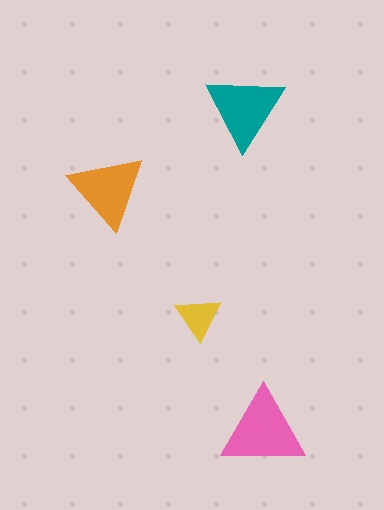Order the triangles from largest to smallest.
the pink one, the teal one, the orange one, the yellow one.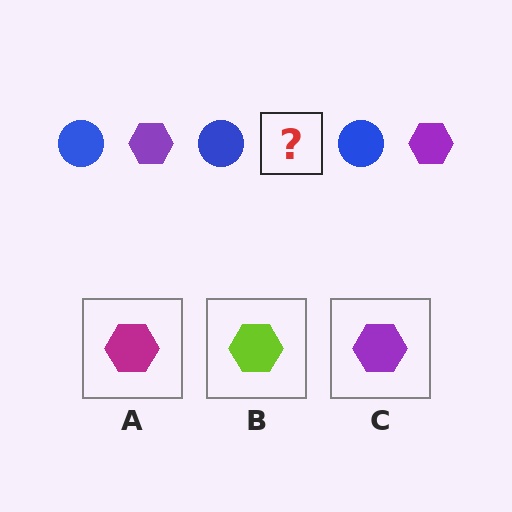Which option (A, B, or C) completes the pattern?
C.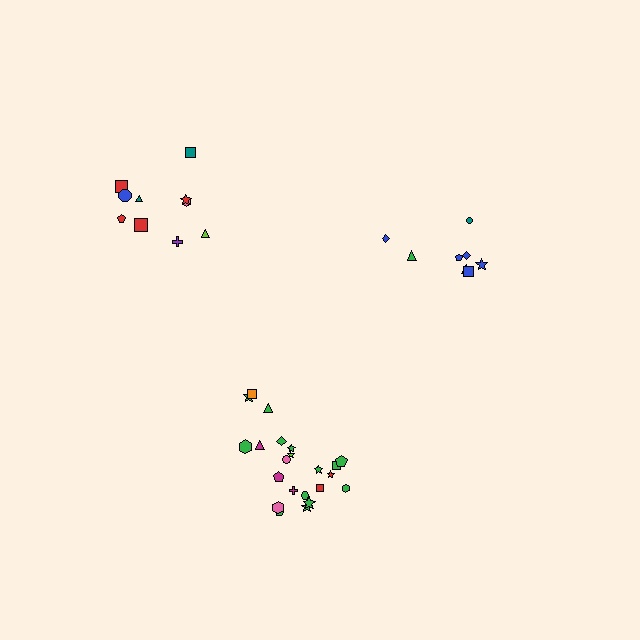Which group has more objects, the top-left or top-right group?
The top-left group.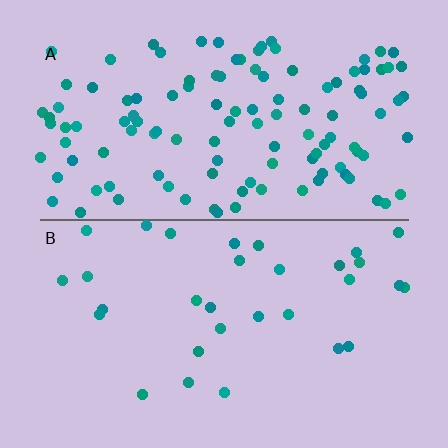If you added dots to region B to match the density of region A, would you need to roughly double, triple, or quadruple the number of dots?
Approximately quadruple.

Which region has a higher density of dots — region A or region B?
A (the top).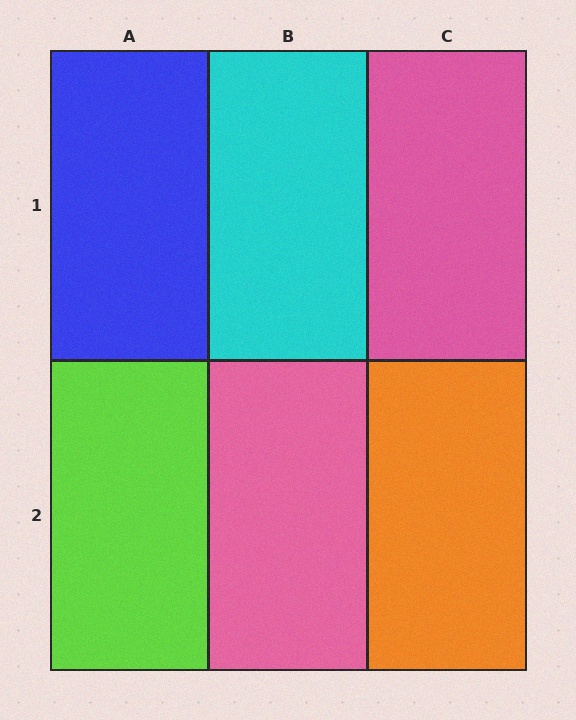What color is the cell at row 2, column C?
Orange.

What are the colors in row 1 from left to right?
Blue, cyan, pink.